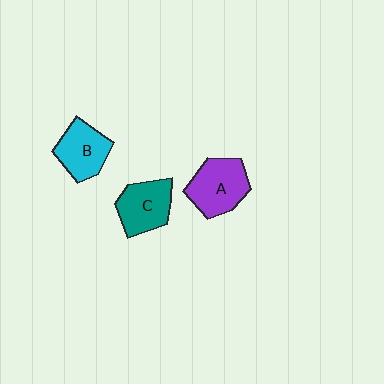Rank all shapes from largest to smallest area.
From largest to smallest: A (purple), C (teal), B (cyan).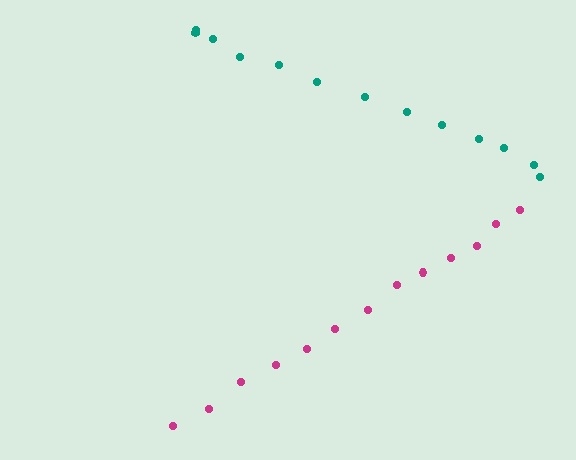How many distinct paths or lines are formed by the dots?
There are 2 distinct paths.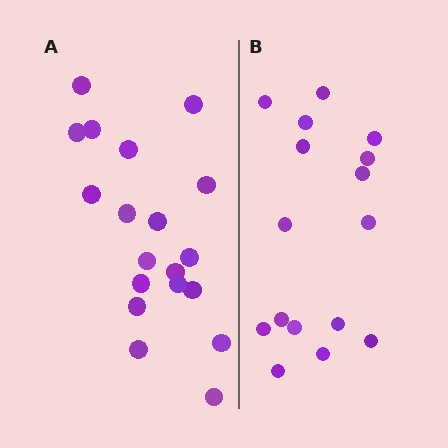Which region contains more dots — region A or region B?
Region A (the left region) has more dots.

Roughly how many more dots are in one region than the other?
Region A has just a few more — roughly 2 or 3 more dots than region B.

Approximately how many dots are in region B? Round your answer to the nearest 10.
About 20 dots. (The exact count is 16, which rounds to 20.)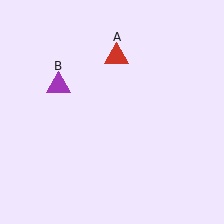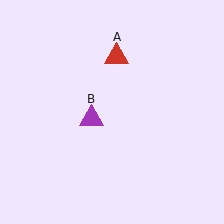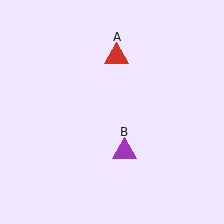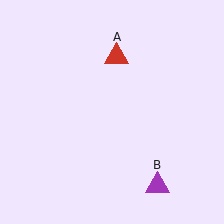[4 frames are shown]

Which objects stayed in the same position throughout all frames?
Red triangle (object A) remained stationary.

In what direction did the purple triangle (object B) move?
The purple triangle (object B) moved down and to the right.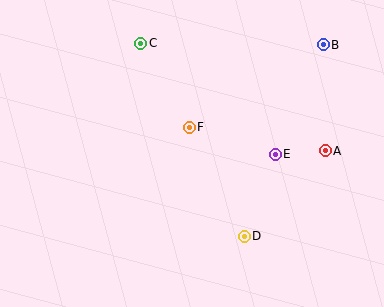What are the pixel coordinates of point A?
Point A is at (325, 151).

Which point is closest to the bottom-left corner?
Point D is closest to the bottom-left corner.